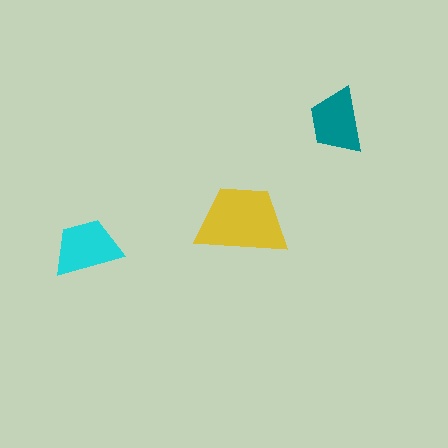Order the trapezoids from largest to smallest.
the yellow one, the cyan one, the teal one.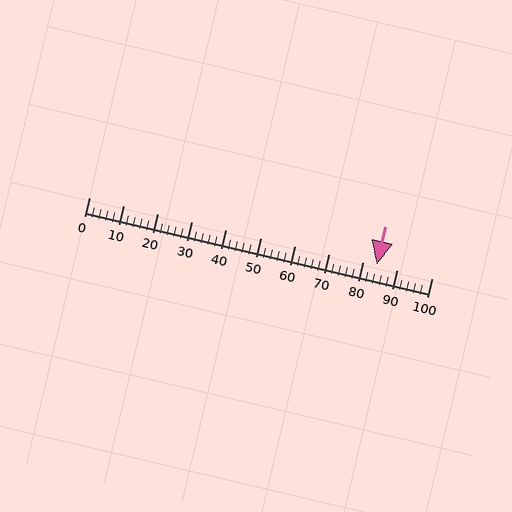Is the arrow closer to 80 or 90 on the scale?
The arrow is closer to 80.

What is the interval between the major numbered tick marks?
The major tick marks are spaced 10 units apart.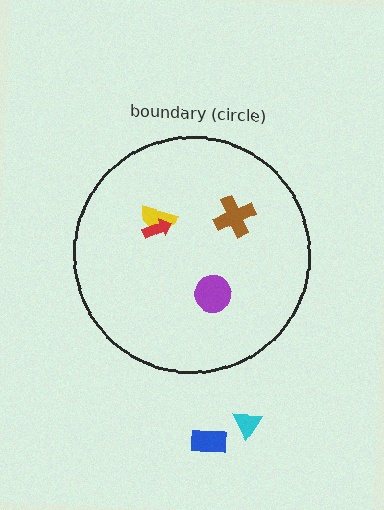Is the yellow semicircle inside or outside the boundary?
Inside.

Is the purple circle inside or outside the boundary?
Inside.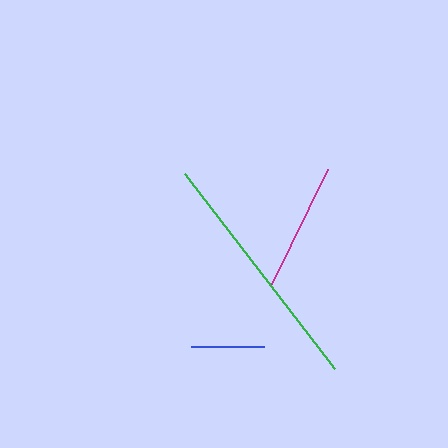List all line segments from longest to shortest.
From longest to shortest: green, magenta, blue.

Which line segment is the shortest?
The blue line is the shortest at approximately 74 pixels.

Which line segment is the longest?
The green line is the longest at approximately 246 pixels.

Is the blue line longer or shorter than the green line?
The green line is longer than the blue line.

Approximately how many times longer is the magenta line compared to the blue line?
The magenta line is approximately 1.7 times the length of the blue line.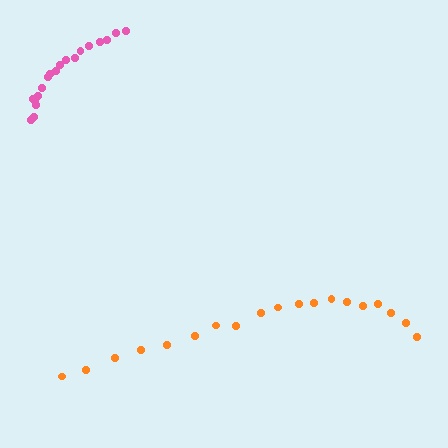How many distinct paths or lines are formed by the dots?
There are 2 distinct paths.